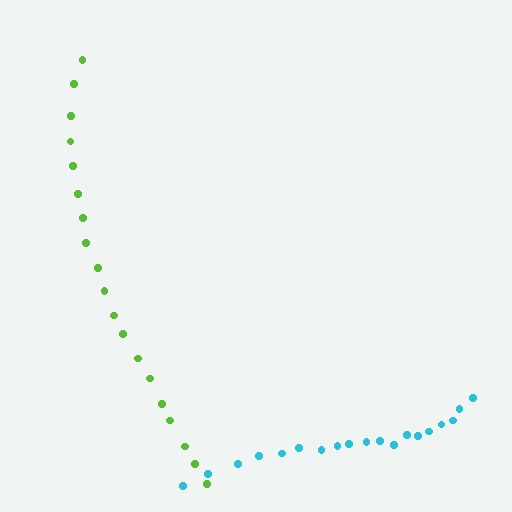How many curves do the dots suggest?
There are 2 distinct paths.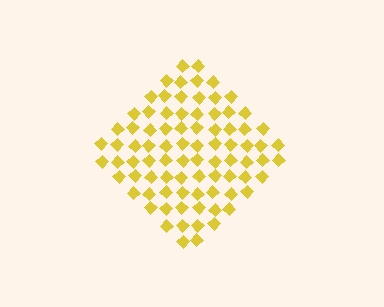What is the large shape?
The large shape is a diamond.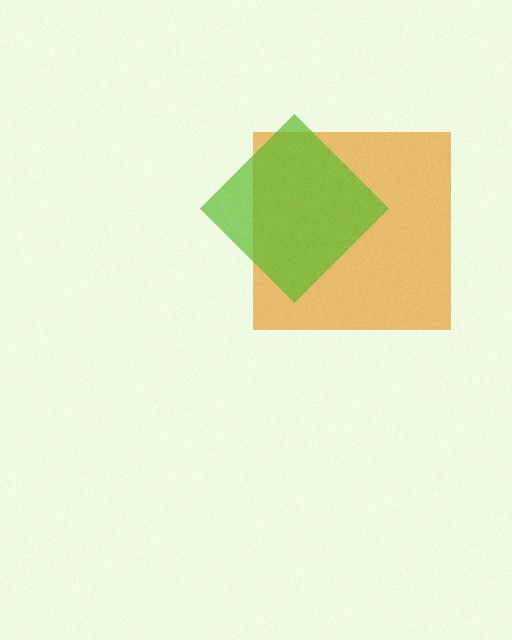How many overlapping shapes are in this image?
There are 2 overlapping shapes in the image.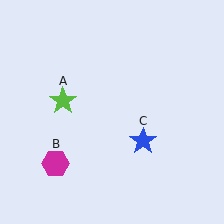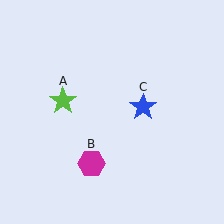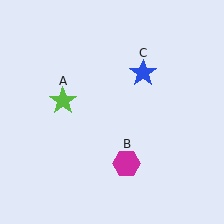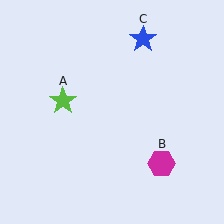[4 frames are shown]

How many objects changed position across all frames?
2 objects changed position: magenta hexagon (object B), blue star (object C).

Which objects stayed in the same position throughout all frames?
Lime star (object A) remained stationary.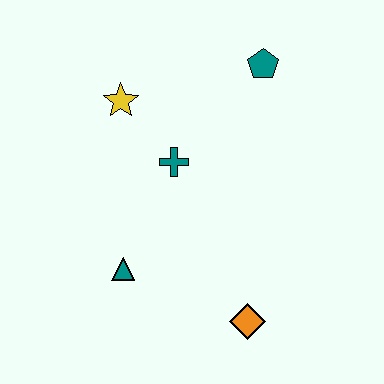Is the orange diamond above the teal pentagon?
No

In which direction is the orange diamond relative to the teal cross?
The orange diamond is below the teal cross.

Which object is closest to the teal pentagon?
The teal cross is closest to the teal pentagon.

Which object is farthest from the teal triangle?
The teal pentagon is farthest from the teal triangle.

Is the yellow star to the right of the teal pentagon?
No